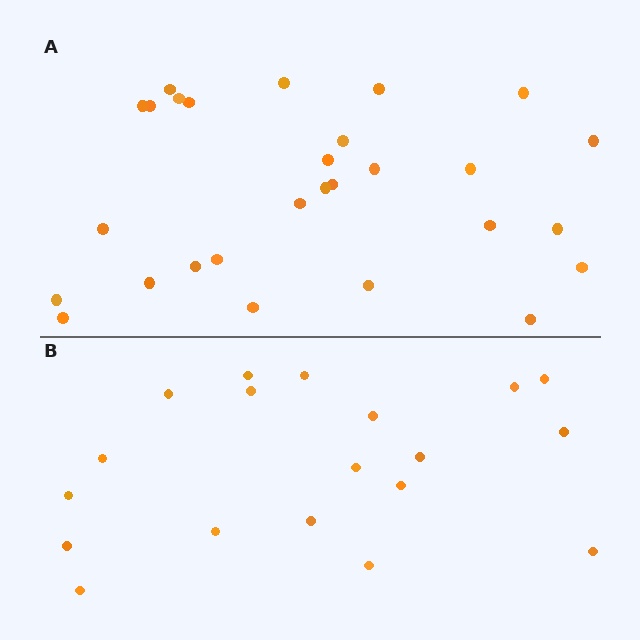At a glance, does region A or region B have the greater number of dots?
Region A (the top region) has more dots.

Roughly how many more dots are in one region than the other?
Region A has roughly 8 or so more dots than region B.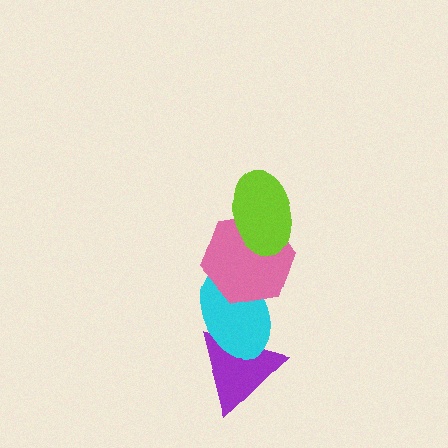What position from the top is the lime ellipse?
The lime ellipse is 1st from the top.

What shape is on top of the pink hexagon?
The lime ellipse is on top of the pink hexagon.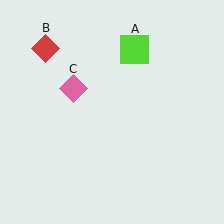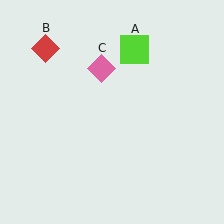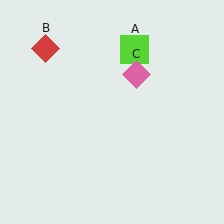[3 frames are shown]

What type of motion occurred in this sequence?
The pink diamond (object C) rotated clockwise around the center of the scene.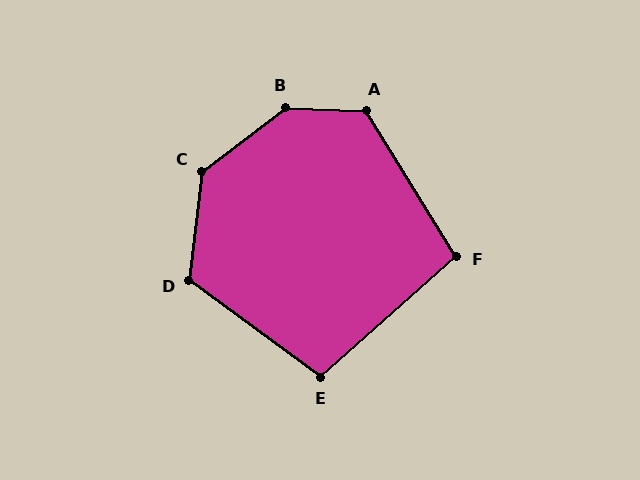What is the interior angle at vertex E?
Approximately 102 degrees (obtuse).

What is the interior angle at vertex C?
Approximately 134 degrees (obtuse).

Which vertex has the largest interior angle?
B, at approximately 140 degrees.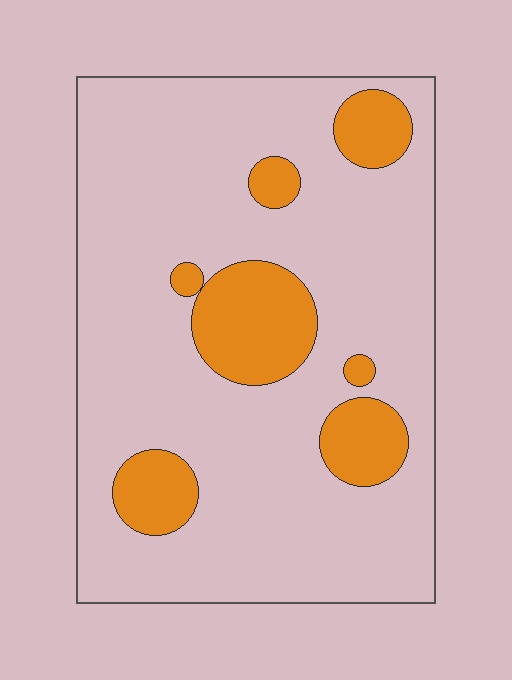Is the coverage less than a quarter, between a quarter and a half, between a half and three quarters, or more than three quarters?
Less than a quarter.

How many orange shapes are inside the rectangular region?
7.